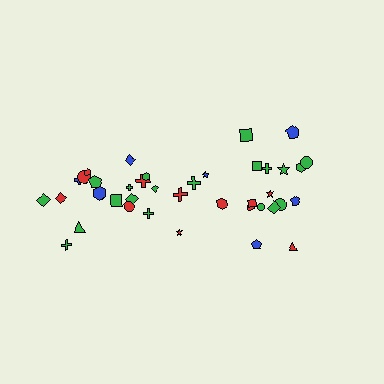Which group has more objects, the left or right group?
The left group.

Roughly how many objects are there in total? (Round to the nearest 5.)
Roughly 40 objects in total.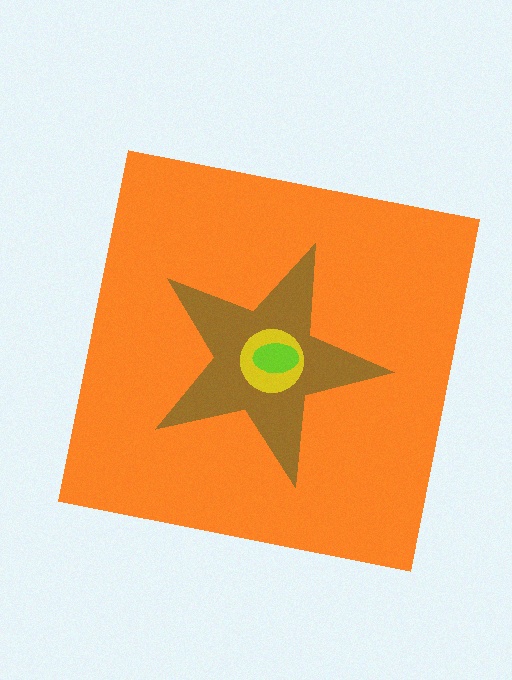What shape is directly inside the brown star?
The yellow circle.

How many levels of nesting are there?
4.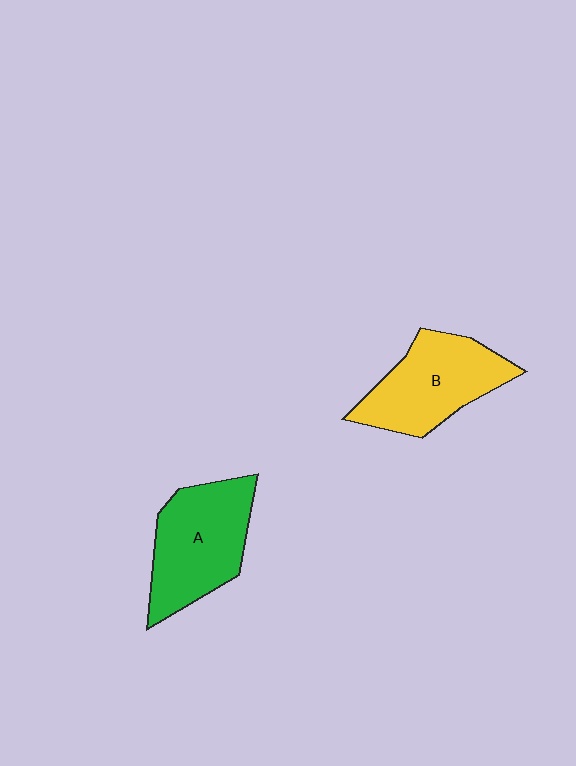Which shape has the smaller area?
Shape B (yellow).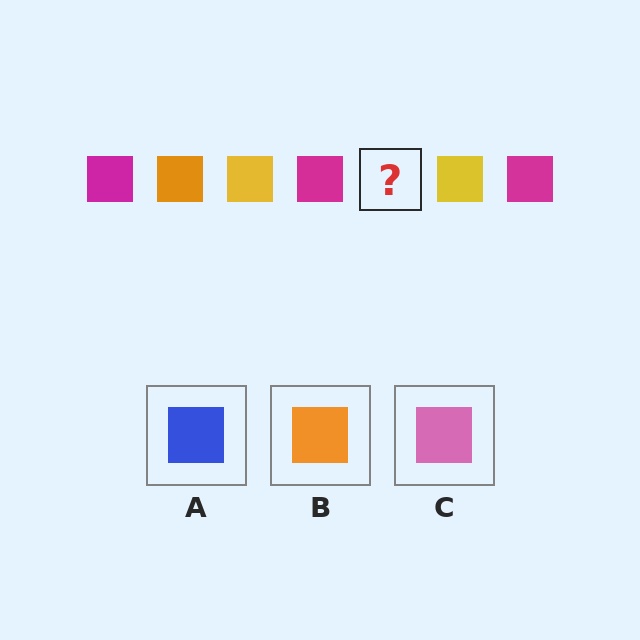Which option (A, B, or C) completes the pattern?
B.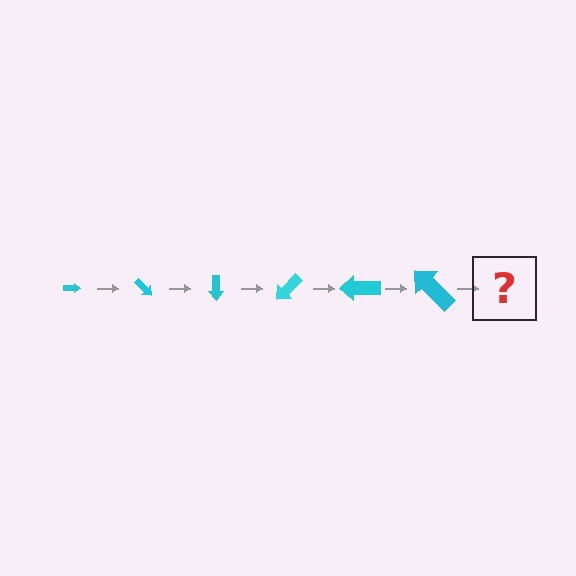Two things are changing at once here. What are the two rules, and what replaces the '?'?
The two rules are that the arrow grows larger each step and it rotates 45 degrees each step. The '?' should be an arrow, larger than the previous one and rotated 270 degrees from the start.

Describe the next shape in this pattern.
It should be an arrow, larger than the previous one and rotated 270 degrees from the start.